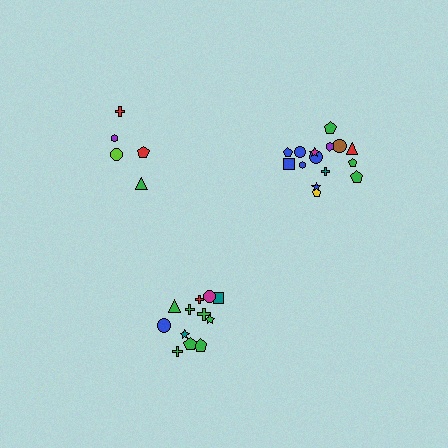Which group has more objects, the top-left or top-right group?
The top-right group.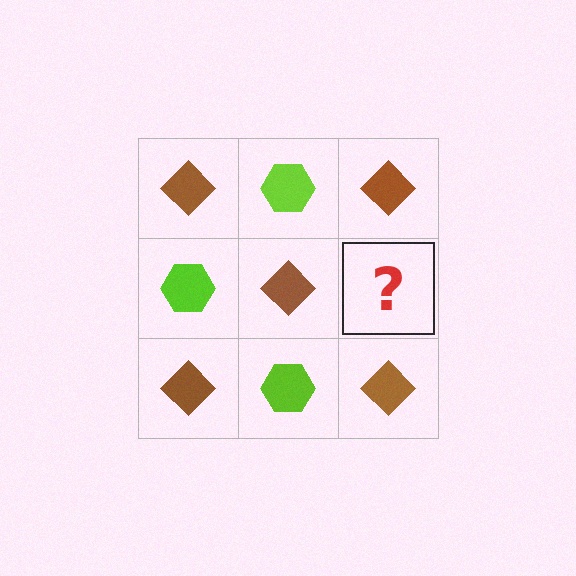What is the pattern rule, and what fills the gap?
The rule is that it alternates brown diamond and lime hexagon in a checkerboard pattern. The gap should be filled with a lime hexagon.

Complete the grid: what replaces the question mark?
The question mark should be replaced with a lime hexagon.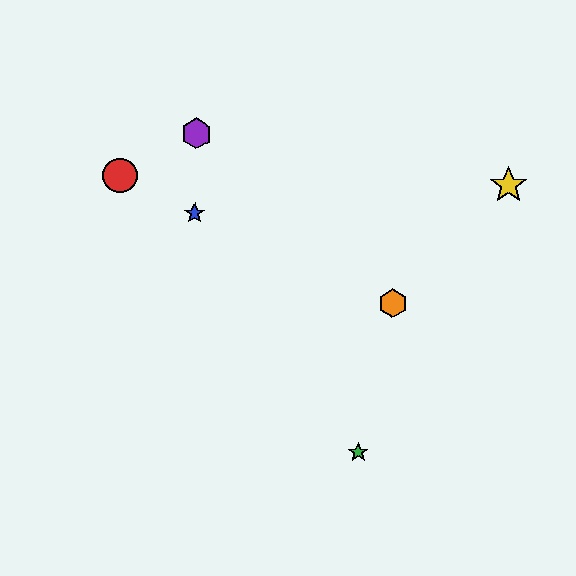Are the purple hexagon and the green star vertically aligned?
No, the purple hexagon is at x≈196 and the green star is at x≈358.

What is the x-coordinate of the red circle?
The red circle is at x≈120.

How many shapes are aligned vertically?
2 shapes (the blue star, the purple hexagon) are aligned vertically.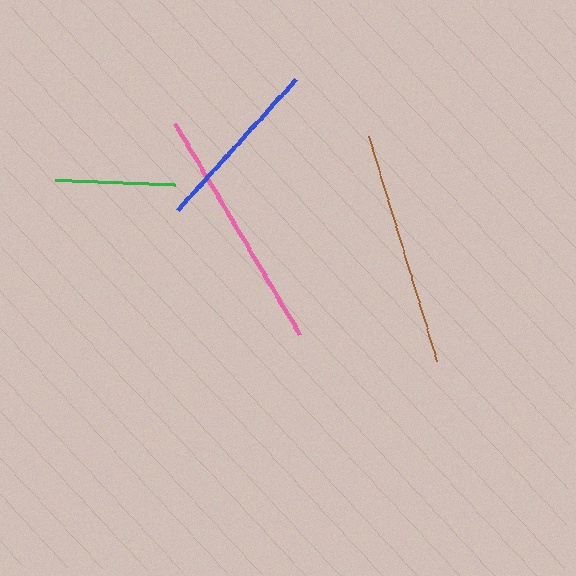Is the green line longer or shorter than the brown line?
The brown line is longer than the green line.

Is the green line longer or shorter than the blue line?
The blue line is longer than the green line.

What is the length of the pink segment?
The pink segment is approximately 245 pixels long.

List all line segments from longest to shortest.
From longest to shortest: pink, brown, blue, green.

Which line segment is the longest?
The pink line is the longest at approximately 245 pixels.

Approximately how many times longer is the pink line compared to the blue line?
The pink line is approximately 1.4 times the length of the blue line.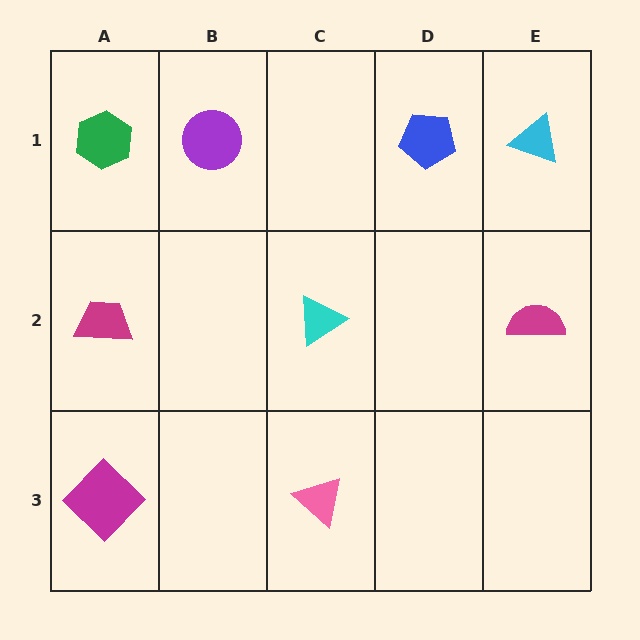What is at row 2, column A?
A magenta trapezoid.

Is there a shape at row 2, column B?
No, that cell is empty.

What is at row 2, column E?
A magenta semicircle.